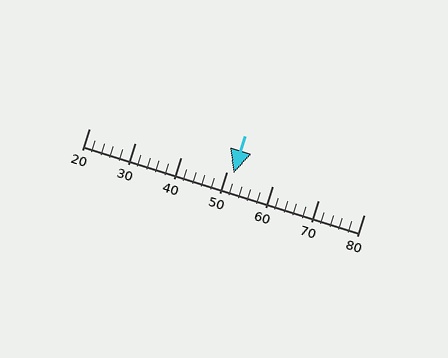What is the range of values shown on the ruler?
The ruler shows values from 20 to 80.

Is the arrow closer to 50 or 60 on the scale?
The arrow is closer to 50.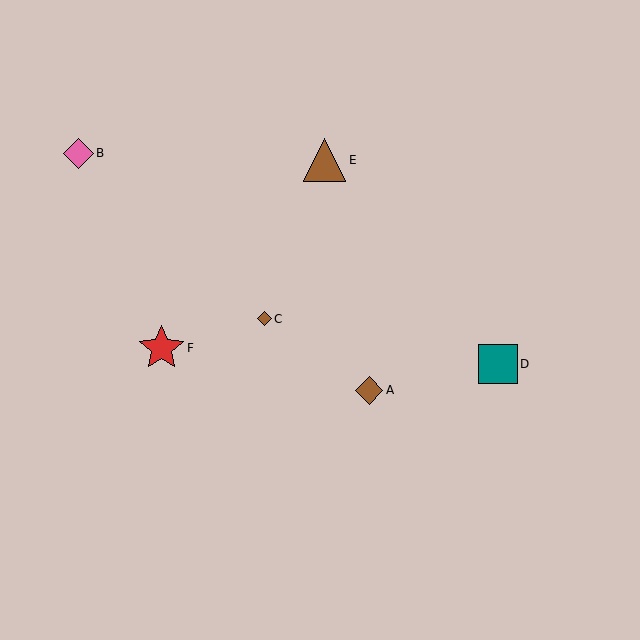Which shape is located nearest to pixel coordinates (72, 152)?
The pink diamond (labeled B) at (78, 153) is nearest to that location.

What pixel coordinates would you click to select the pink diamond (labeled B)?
Click at (78, 153) to select the pink diamond B.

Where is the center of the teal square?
The center of the teal square is at (498, 364).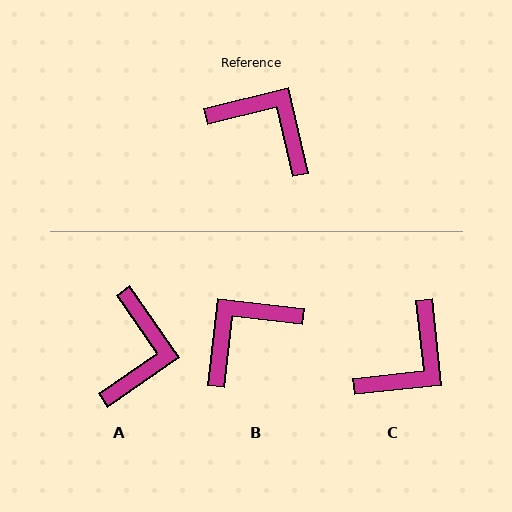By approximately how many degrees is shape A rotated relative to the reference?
Approximately 69 degrees clockwise.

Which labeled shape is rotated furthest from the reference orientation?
C, about 97 degrees away.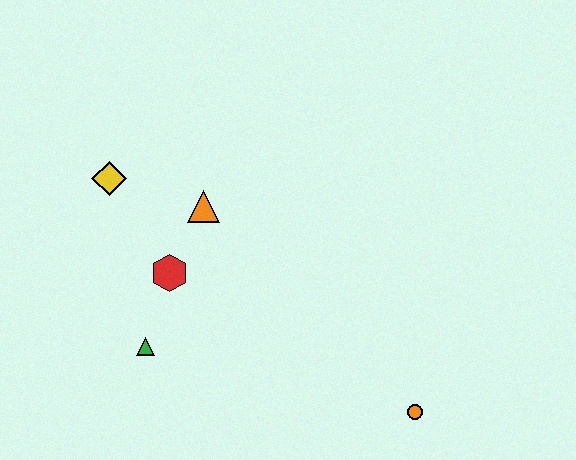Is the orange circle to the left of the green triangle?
No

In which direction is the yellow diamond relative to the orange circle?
The yellow diamond is to the left of the orange circle.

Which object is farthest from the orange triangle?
The orange circle is farthest from the orange triangle.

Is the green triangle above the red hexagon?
No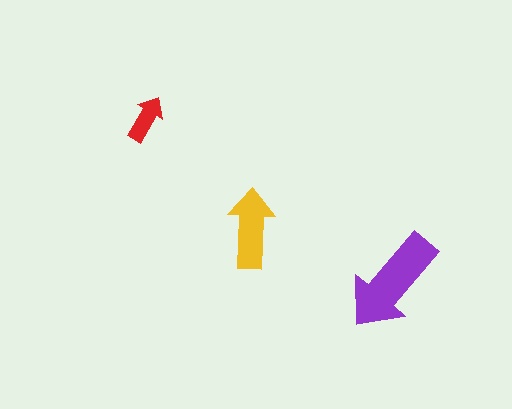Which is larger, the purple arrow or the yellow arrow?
The purple one.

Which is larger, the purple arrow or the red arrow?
The purple one.